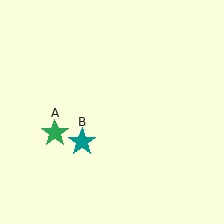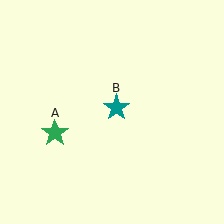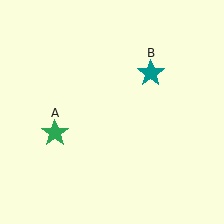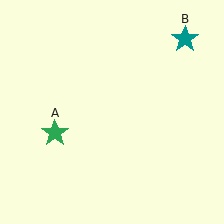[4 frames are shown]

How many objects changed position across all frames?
1 object changed position: teal star (object B).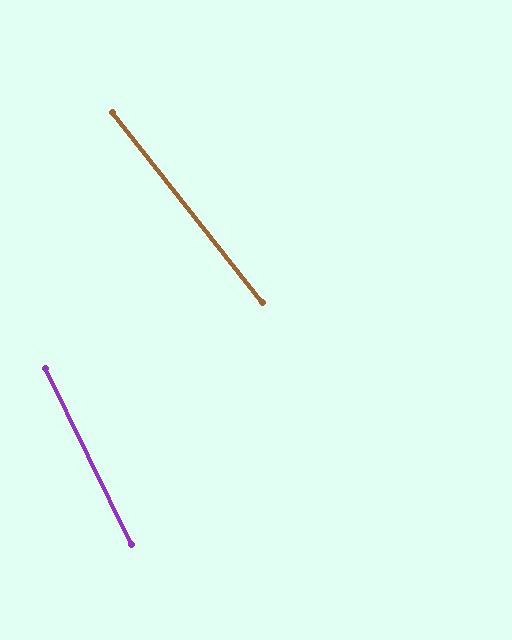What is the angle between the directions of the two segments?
Approximately 12 degrees.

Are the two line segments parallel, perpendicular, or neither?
Neither parallel nor perpendicular — they differ by about 12°.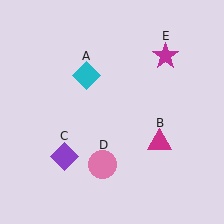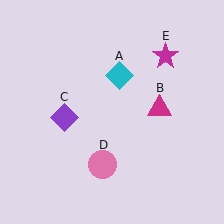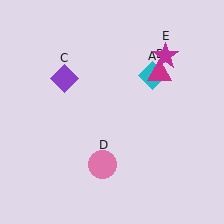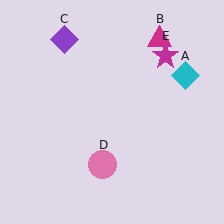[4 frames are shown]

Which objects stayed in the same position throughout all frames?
Pink circle (object D) and magenta star (object E) remained stationary.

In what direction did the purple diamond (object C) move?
The purple diamond (object C) moved up.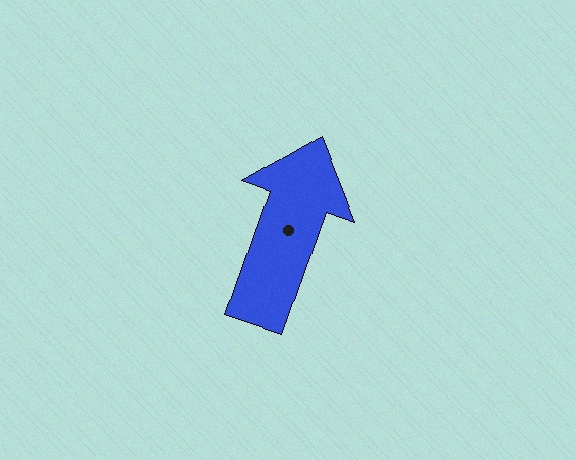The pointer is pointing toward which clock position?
Roughly 1 o'clock.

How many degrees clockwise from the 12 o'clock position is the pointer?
Approximately 19 degrees.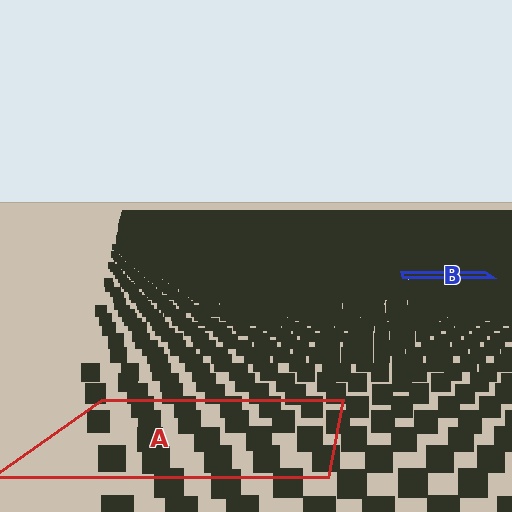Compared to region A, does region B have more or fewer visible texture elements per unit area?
Region B has more texture elements per unit area — they are packed more densely because it is farther away.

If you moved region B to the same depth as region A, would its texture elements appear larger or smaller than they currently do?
They would appear larger. At a closer depth, the same texture elements are projected at a bigger on-screen size.